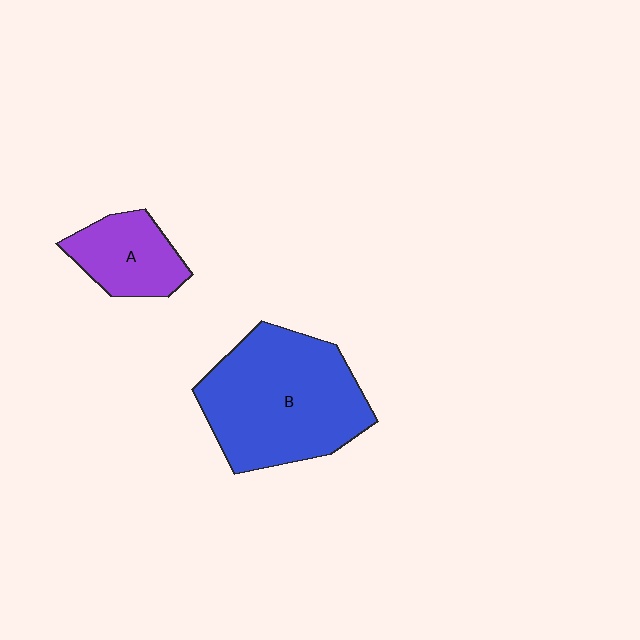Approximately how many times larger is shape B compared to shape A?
Approximately 2.4 times.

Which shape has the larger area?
Shape B (blue).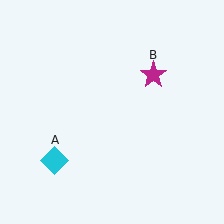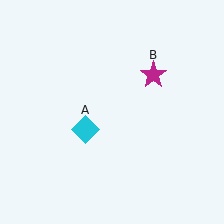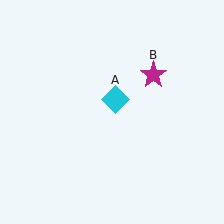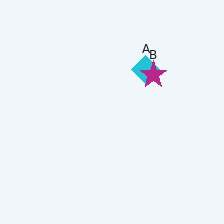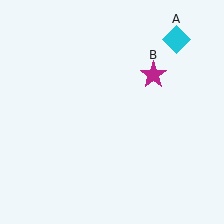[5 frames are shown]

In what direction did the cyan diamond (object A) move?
The cyan diamond (object A) moved up and to the right.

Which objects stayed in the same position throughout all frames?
Magenta star (object B) remained stationary.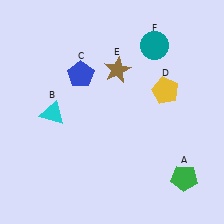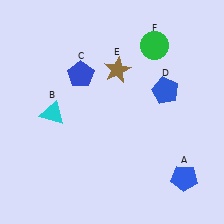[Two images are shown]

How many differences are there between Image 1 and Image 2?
There are 3 differences between the two images.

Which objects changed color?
A changed from green to blue. D changed from yellow to blue. F changed from teal to green.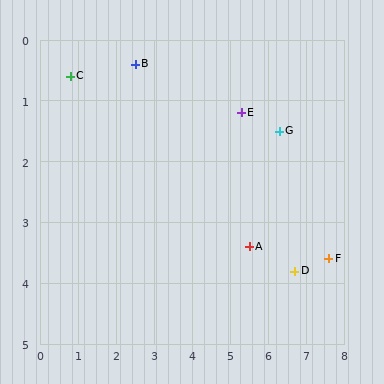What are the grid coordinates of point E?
Point E is at approximately (5.3, 1.2).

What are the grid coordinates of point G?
Point G is at approximately (6.3, 1.5).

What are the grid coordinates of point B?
Point B is at approximately (2.5, 0.4).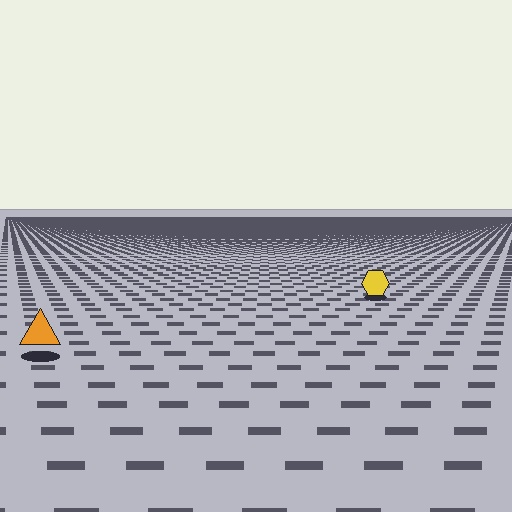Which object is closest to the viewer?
The orange triangle is closest. The texture marks near it are larger and more spread out.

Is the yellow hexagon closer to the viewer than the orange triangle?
No. The orange triangle is closer — you can tell from the texture gradient: the ground texture is coarser near it.